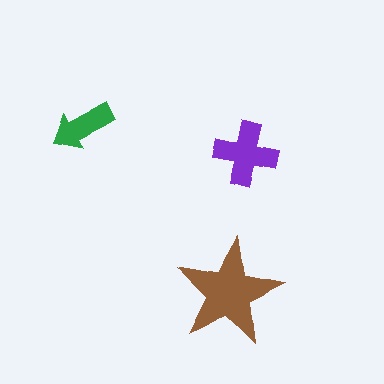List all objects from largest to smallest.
The brown star, the purple cross, the green arrow.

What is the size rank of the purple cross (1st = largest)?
2nd.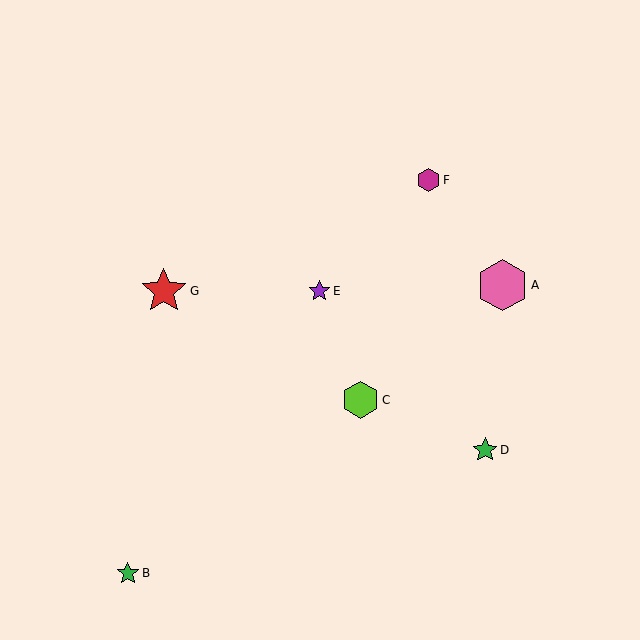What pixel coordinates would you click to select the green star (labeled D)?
Click at (485, 450) to select the green star D.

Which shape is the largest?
The pink hexagon (labeled A) is the largest.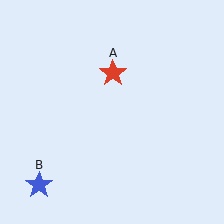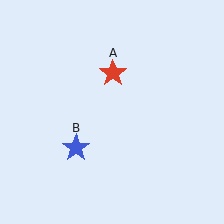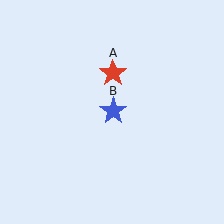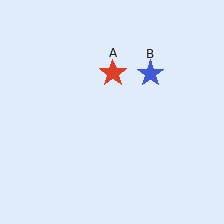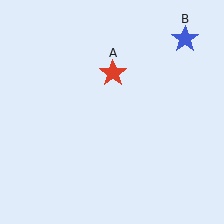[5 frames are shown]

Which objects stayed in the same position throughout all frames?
Red star (object A) remained stationary.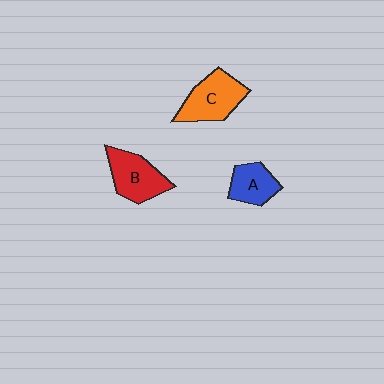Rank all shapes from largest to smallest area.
From largest to smallest: C (orange), B (red), A (blue).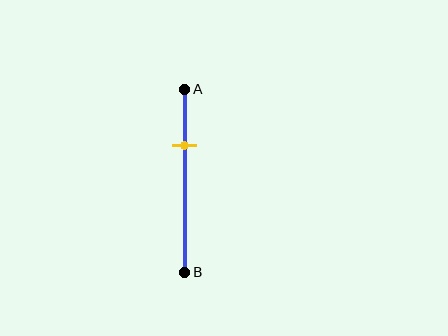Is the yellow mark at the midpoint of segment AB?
No, the mark is at about 30% from A, not at the 50% midpoint.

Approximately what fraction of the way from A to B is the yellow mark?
The yellow mark is approximately 30% of the way from A to B.